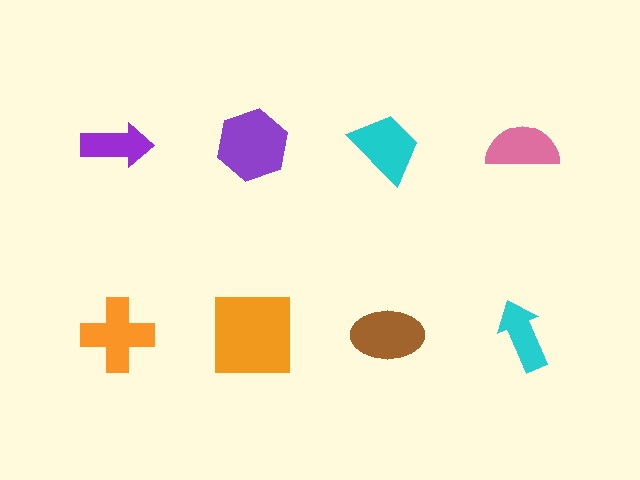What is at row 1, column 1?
A purple arrow.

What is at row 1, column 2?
A purple hexagon.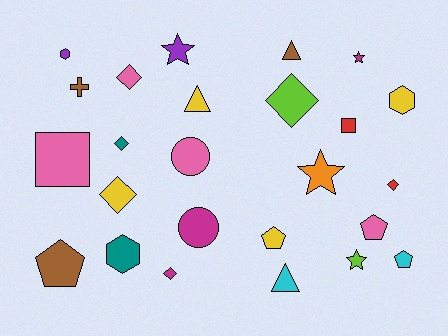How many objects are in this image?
There are 25 objects.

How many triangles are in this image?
There are 3 triangles.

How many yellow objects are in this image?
There are 4 yellow objects.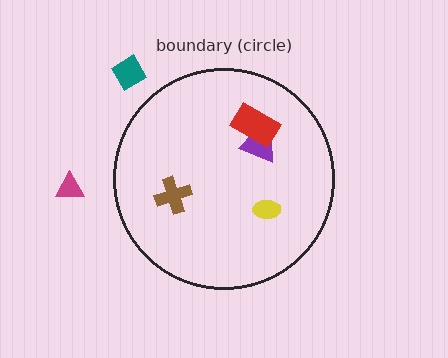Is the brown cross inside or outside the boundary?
Inside.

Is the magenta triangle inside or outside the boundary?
Outside.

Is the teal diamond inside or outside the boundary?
Outside.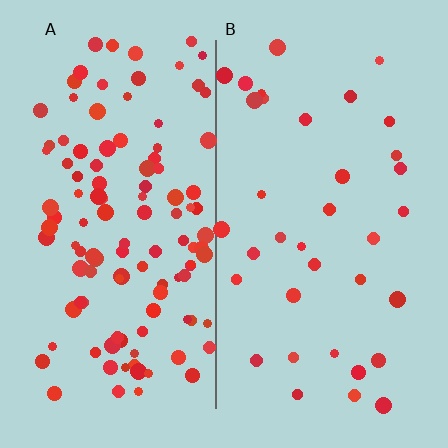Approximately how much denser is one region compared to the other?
Approximately 3.2× — region A over region B.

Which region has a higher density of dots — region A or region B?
A (the left).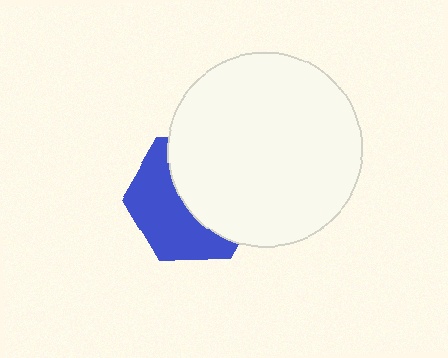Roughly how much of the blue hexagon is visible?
About half of it is visible (roughly 47%).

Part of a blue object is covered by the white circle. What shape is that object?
It is a hexagon.